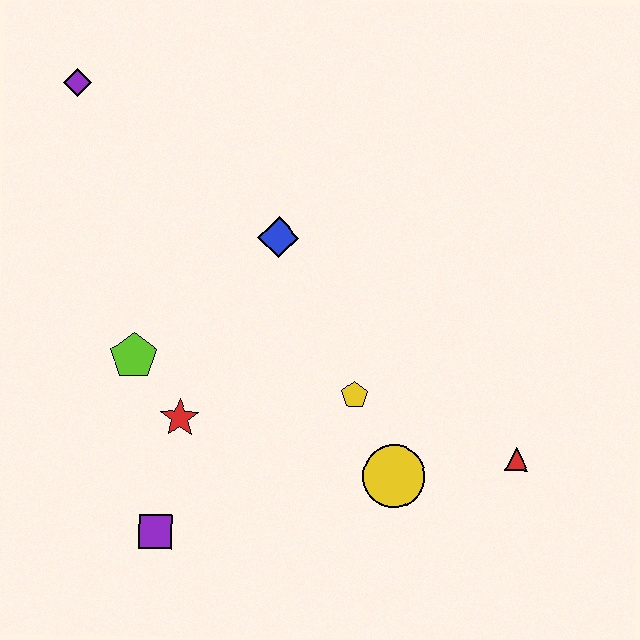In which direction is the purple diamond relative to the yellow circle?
The purple diamond is above the yellow circle.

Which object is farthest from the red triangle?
The purple diamond is farthest from the red triangle.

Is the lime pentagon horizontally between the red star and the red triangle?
No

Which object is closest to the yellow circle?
The yellow pentagon is closest to the yellow circle.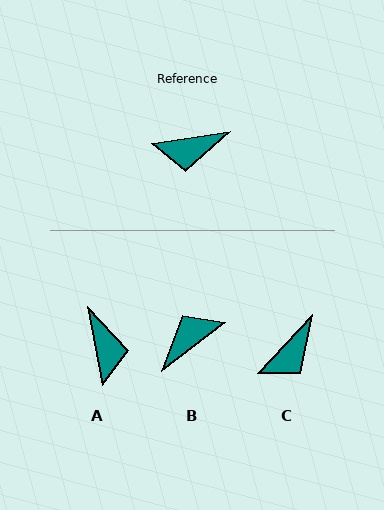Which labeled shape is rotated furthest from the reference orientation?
B, about 151 degrees away.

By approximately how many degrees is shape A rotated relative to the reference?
Approximately 92 degrees counter-clockwise.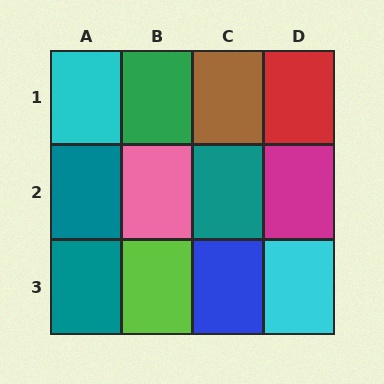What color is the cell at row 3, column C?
Blue.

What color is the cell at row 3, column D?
Cyan.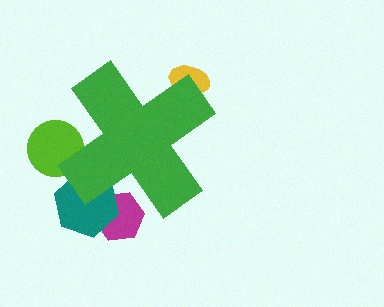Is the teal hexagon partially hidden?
Yes, the teal hexagon is partially hidden behind the green cross.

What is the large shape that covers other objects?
A green cross.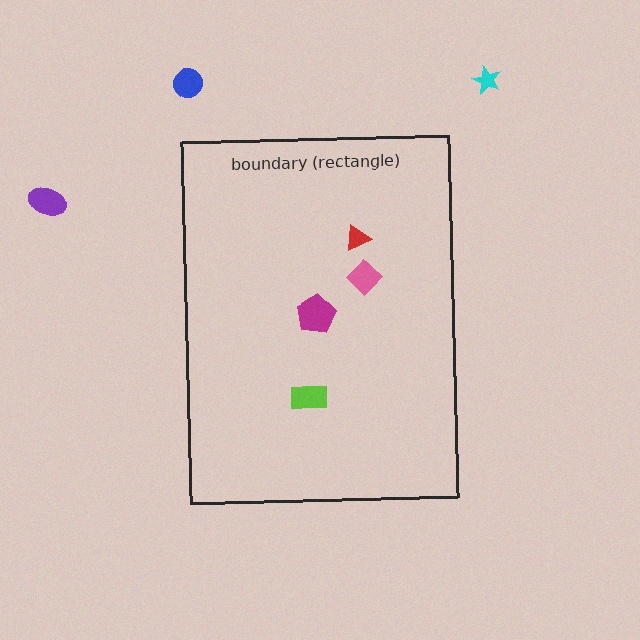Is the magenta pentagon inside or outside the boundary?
Inside.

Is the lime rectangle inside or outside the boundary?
Inside.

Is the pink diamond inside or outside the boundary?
Inside.